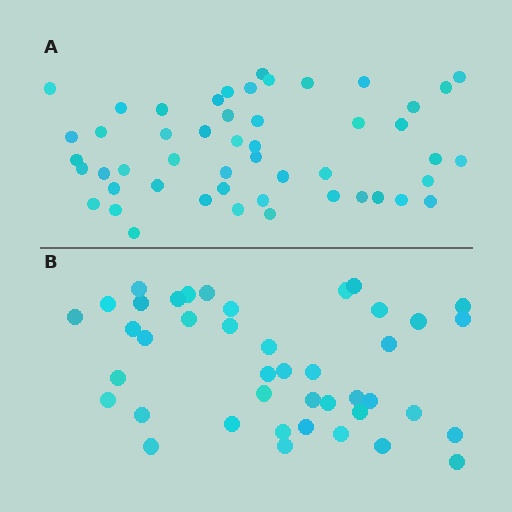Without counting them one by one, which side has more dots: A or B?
Region A (the top region) has more dots.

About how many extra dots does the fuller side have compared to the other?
Region A has roughly 8 or so more dots than region B.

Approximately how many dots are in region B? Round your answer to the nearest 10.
About 40 dots. (The exact count is 42, which rounds to 40.)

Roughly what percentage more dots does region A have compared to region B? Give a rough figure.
About 20% more.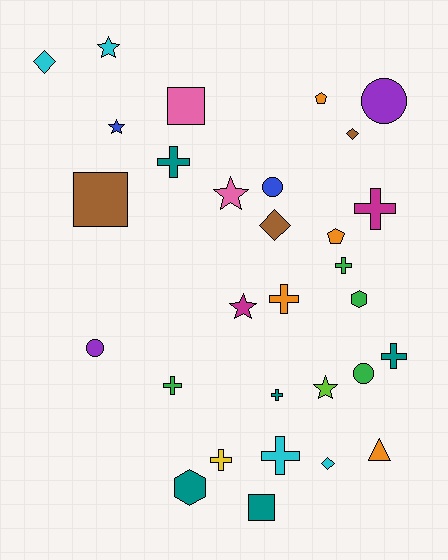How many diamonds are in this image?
There are 4 diamonds.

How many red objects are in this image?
There are no red objects.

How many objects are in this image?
There are 30 objects.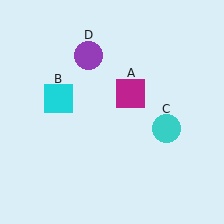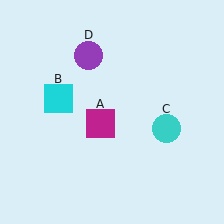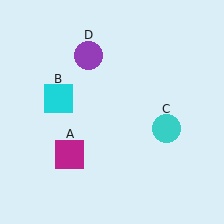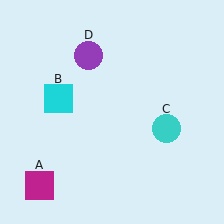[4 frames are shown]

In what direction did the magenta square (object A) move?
The magenta square (object A) moved down and to the left.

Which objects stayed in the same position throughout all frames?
Cyan square (object B) and cyan circle (object C) and purple circle (object D) remained stationary.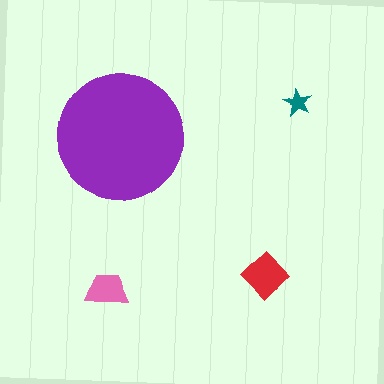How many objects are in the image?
There are 4 objects in the image.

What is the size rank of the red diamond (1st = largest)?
2nd.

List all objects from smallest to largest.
The teal star, the pink trapezoid, the red diamond, the purple circle.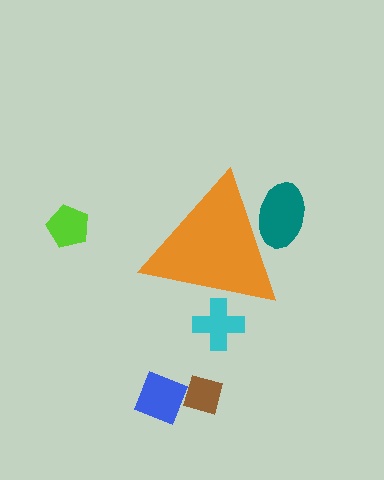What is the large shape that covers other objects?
An orange triangle.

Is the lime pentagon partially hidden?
No, the lime pentagon is fully visible.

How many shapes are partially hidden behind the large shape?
2 shapes are partially hidden.